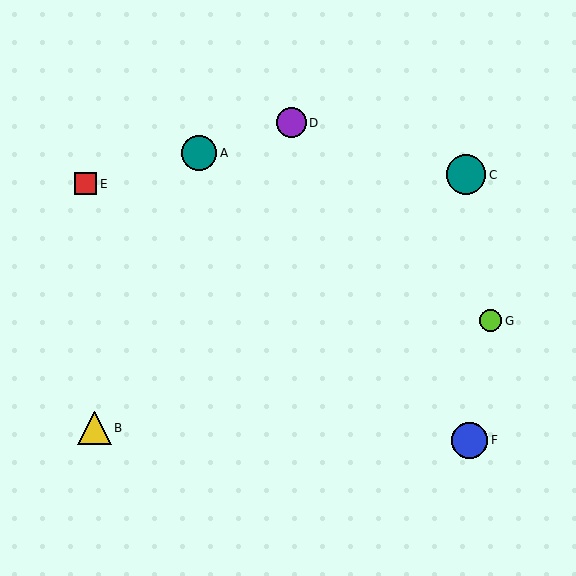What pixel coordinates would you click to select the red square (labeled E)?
Click at (85, 184) to select the red square E.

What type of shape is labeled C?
Shape C is a teal circle.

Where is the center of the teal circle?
The center of the teal circle is at (199, 153).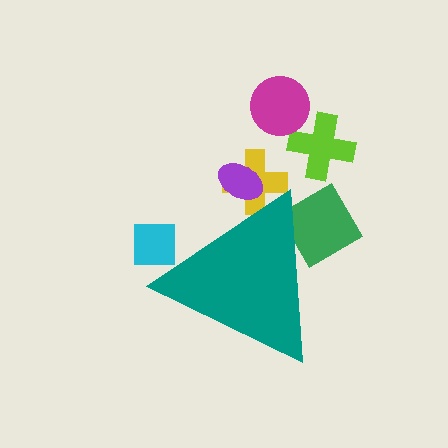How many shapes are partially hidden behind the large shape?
4 shapes are partially hidden.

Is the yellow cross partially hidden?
Yes, the yellow cross is partially hidden behind the teal triangle.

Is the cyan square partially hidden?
Yes, the cyan square is partially hidden behind the teal triangle.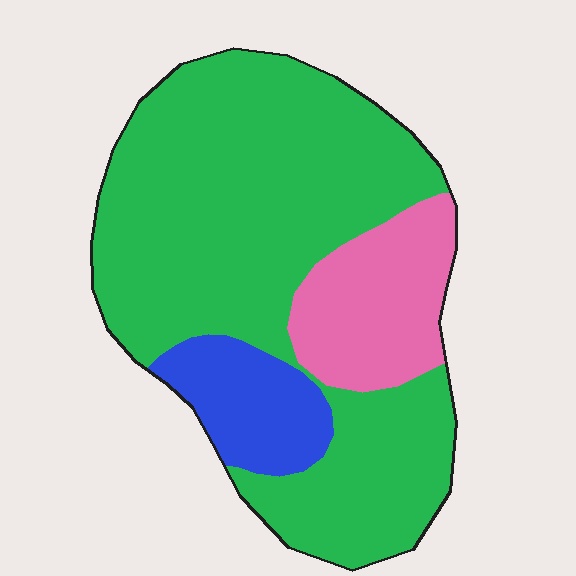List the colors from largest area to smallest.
From largest to smallest: green, pink, blue.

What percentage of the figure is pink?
Pink takes up about one sixth (1/6) of the figure.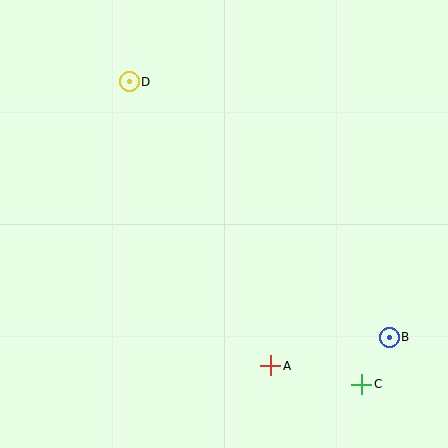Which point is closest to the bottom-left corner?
Point A is closest to the bottom-left corner.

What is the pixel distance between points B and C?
The distance between B and C is 54 pixels.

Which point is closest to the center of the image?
Point A at (271, 366) is closest to the center.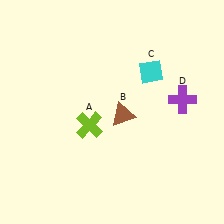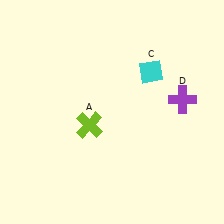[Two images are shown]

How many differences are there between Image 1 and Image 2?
There is 1 difference between the two images.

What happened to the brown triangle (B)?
The brown triangle (B) was removed in Image 2. It was in the bottom-right area of Image 1.